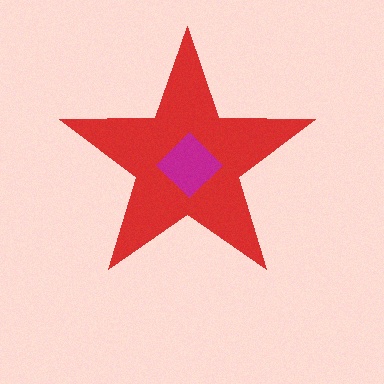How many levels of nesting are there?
2.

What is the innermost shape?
The magenta diamond.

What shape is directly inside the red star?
The magenta diamond.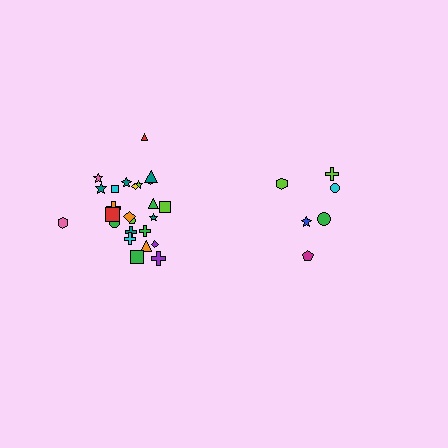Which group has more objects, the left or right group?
The left group.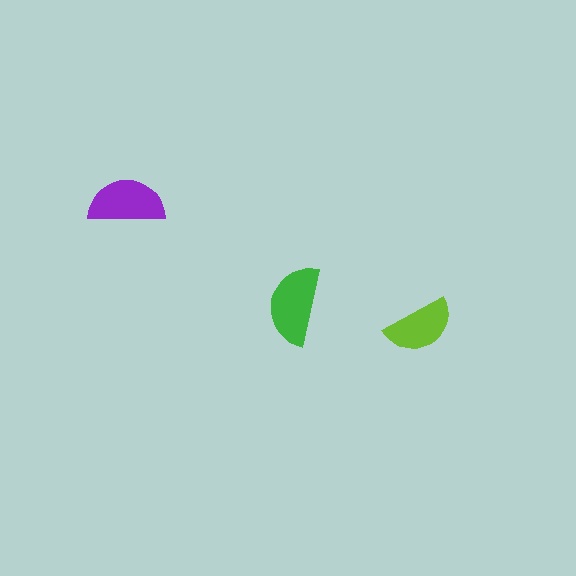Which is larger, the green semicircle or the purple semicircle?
The green one.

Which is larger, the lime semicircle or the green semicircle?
The green one.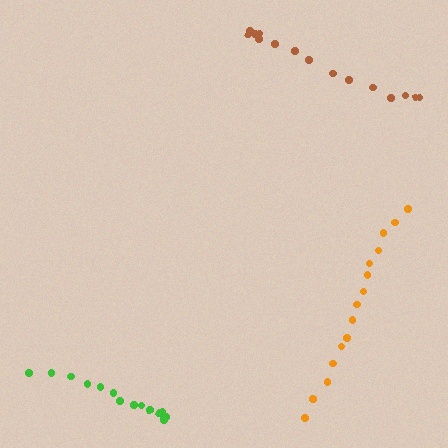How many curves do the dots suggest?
There are 3 distinct paths.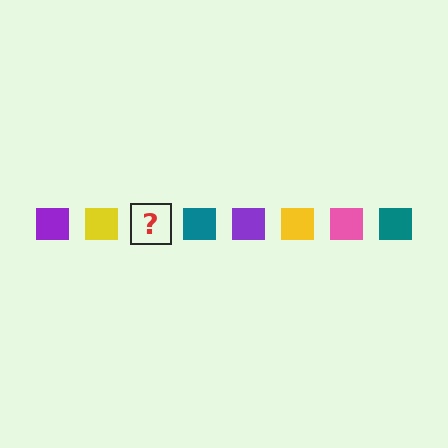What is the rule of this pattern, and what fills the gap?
The rule is that the pattern cycles through purple, yellow, pink, teal squares. The gap should be filled with a pink square.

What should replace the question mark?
The question mark should be replaced with a pink square.